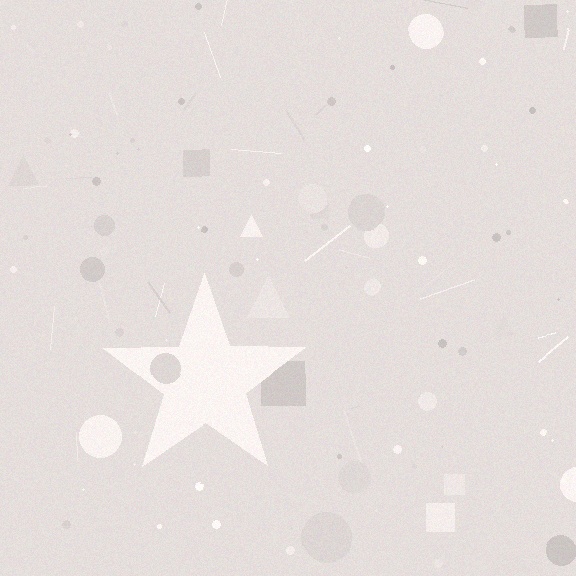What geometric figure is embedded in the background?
A star is embedded in the background.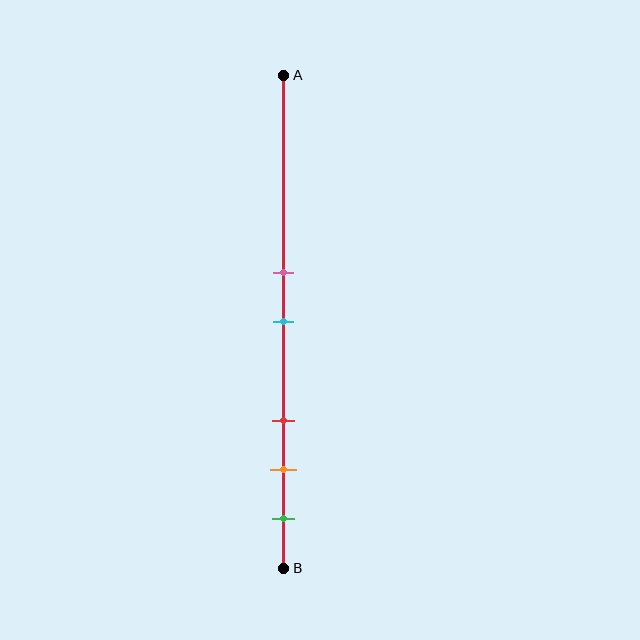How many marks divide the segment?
There are 5 marks dividing the segment.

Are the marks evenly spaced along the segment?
No, the marks are not evenly spaced.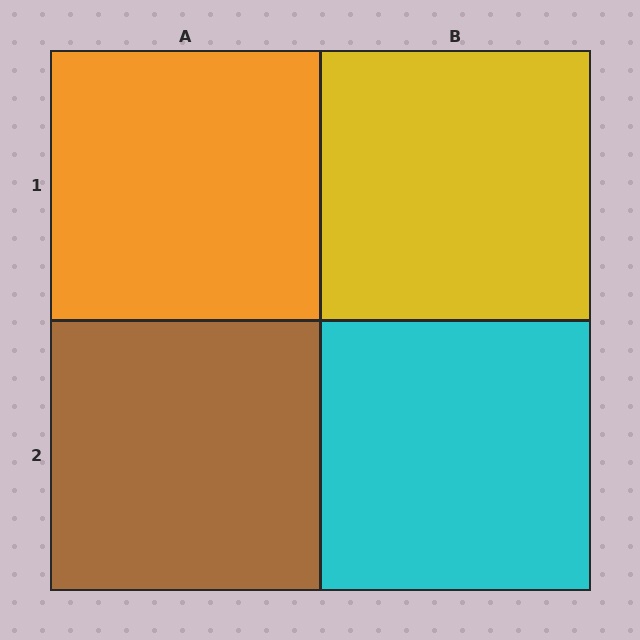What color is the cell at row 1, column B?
Yellow.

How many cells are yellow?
1 cell is yellow.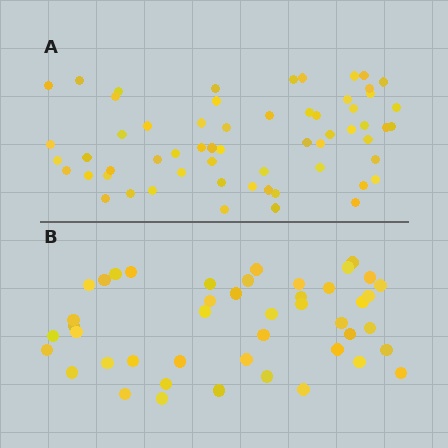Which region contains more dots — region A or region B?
Region A (the top region) has more dots.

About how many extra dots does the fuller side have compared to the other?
Region A has approximately 15 more dots than region B.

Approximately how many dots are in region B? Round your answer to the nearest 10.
About 40 dots. (The exact count is 45, which rounds to 40.)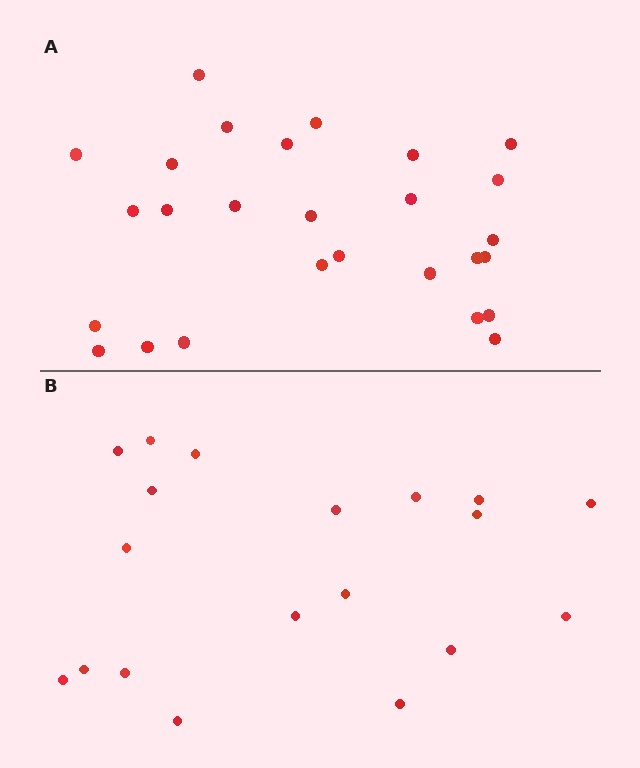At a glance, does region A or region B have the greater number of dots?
Region A (the top region) has more dots.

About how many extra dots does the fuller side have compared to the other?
Region A has roughly 8 or so more dots than region B.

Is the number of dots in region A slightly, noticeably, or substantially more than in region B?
Region A has noticeably more, but not dramatically so. The ratio is roughly 1.4 to 1.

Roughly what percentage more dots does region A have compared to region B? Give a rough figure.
About 40% more.